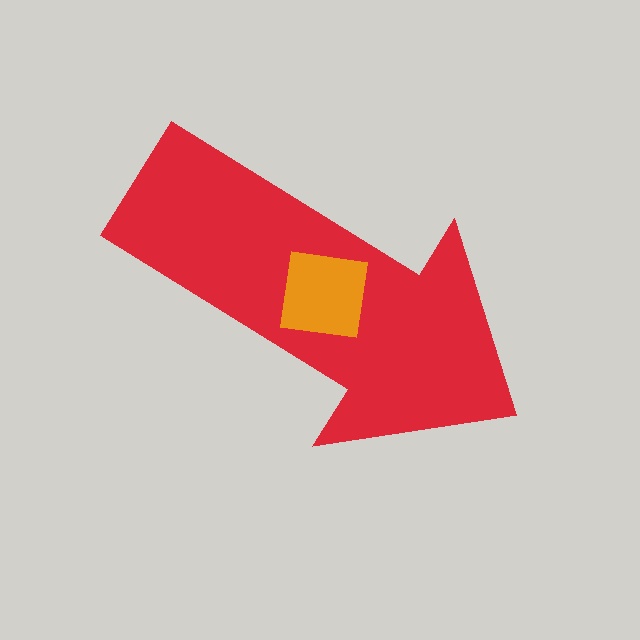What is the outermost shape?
The red arrow.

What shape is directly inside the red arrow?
The orange square.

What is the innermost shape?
The orange square.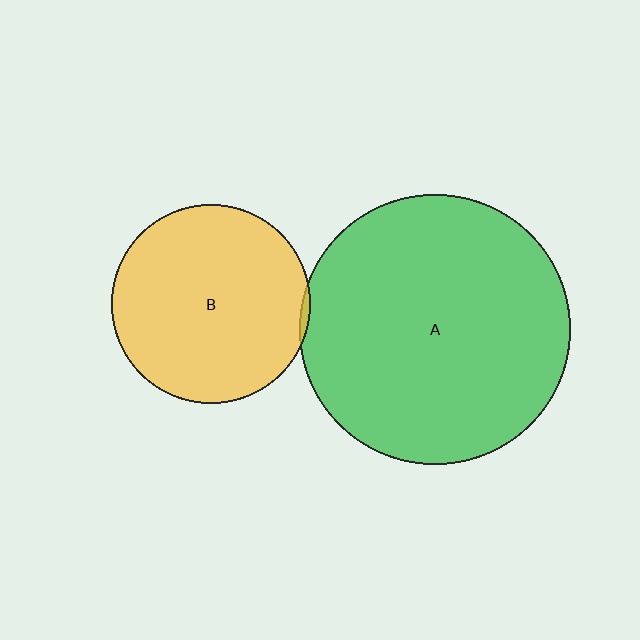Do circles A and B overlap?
Yes.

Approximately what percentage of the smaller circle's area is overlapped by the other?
Approximately 5%.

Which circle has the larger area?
Circle A (green).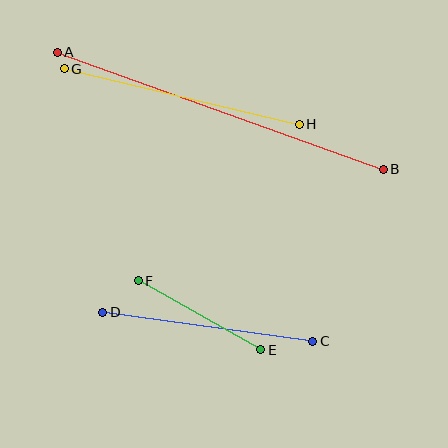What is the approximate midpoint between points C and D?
The midpoint is at approximately (208, 327) pixels.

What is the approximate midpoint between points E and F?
The midpoint is at approximately (199, 315) pixels.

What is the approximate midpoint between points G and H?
The midpoint is at approximately (182, 96) pixels.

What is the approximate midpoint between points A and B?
The midpoint is at approximately (220, 111) pixels.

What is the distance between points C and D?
The distance is approximately 212 pixels.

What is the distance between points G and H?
The distance is approximately 242 pixels.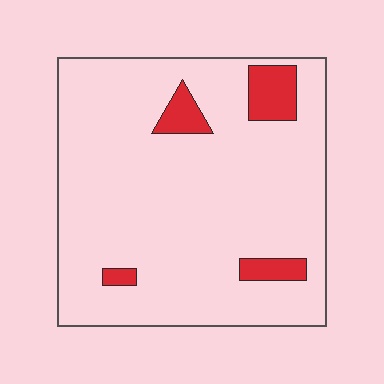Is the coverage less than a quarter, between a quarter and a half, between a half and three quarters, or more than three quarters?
Less than a quarter.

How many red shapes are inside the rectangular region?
4.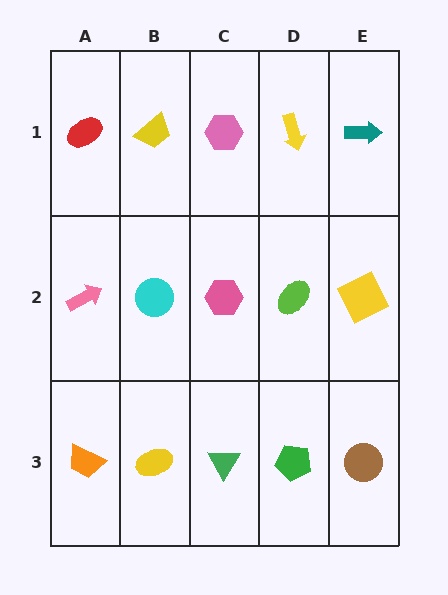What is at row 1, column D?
A yellow arrow.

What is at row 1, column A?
A red ellipse.